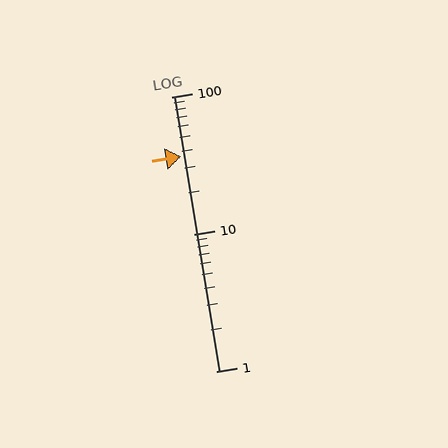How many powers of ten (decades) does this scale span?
The scale spans 2 decades, from 1 to 100.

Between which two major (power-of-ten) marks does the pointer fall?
The pointer is between 10 and 100.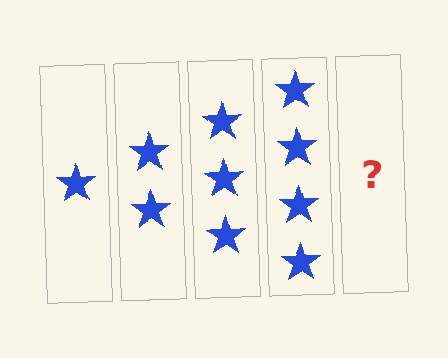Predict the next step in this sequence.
The next step is 5 stars.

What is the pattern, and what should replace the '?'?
The pattern is that each step adds one more star. The '?' should be 5 stars.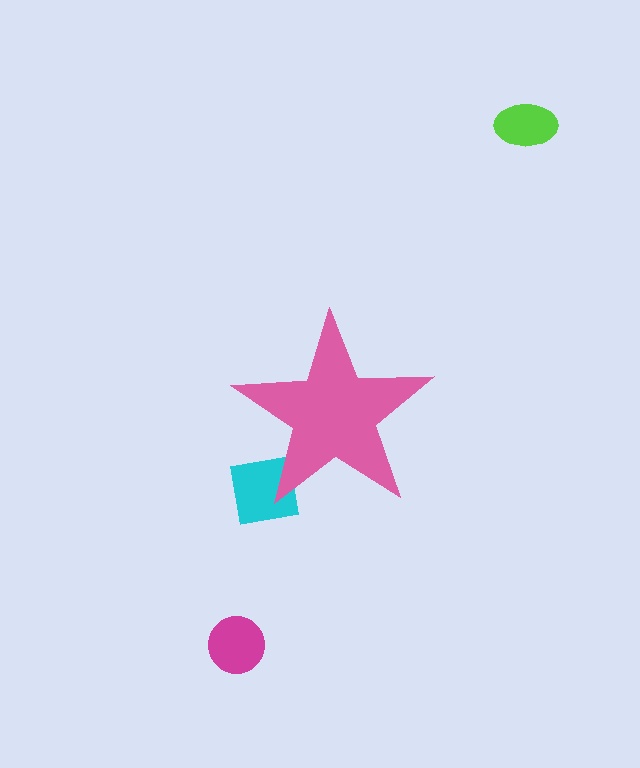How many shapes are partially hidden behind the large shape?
1 shape is partially hidden.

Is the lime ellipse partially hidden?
No, the lime ellipse is fully visible.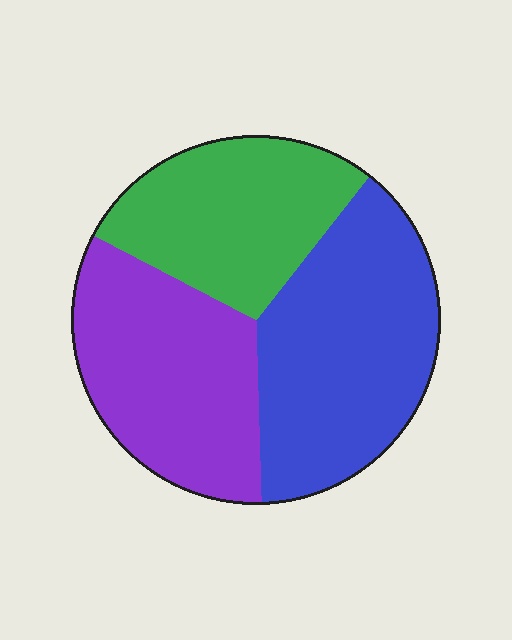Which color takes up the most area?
Blue, at roughly 40%.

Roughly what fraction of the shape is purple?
Purple covers 33% of the shape.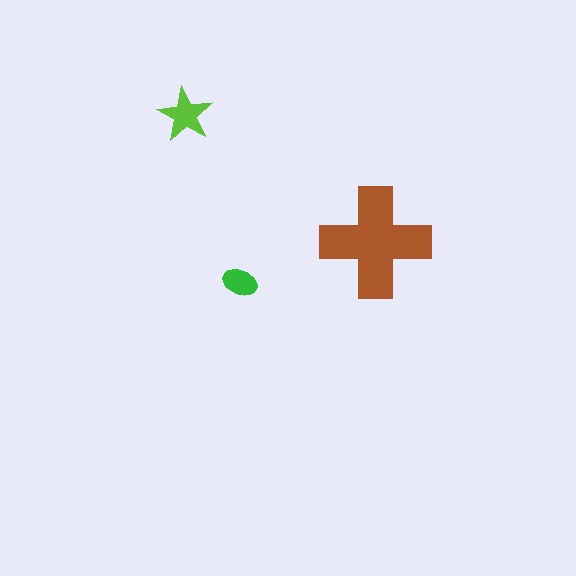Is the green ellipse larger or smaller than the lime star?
Smaller.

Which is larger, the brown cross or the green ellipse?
The brown cross.